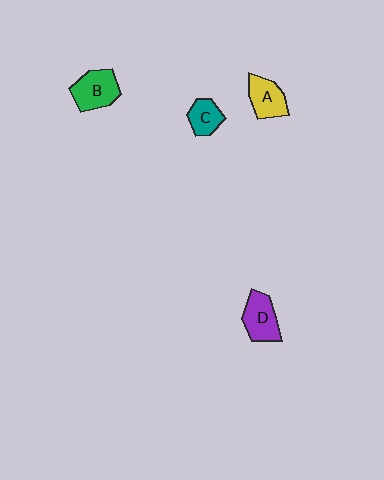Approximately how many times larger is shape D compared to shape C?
Approximately 1.4 times.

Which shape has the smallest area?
Shape C (teal).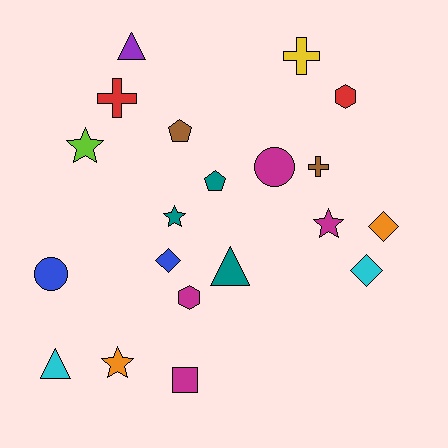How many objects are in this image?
There are 20 objects.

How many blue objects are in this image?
There are 2 blue objects.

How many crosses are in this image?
There are 3 crosses.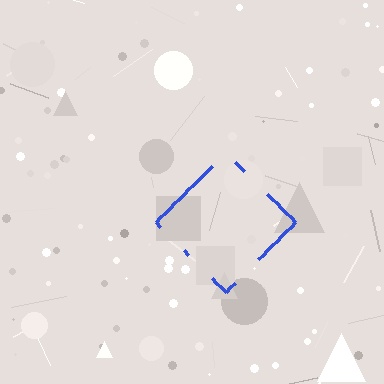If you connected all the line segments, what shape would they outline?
They would outline a diamond.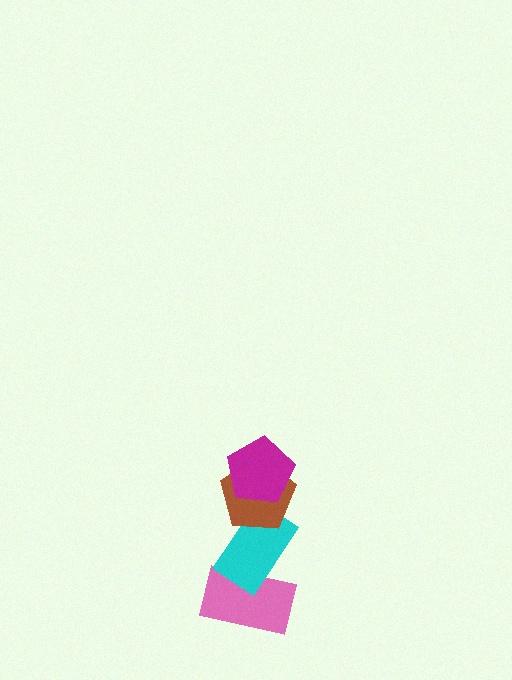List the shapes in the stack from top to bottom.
From top to bottom: the magenta pentagon, the brown pentagon, the cyan rectangle, the pink rectangle.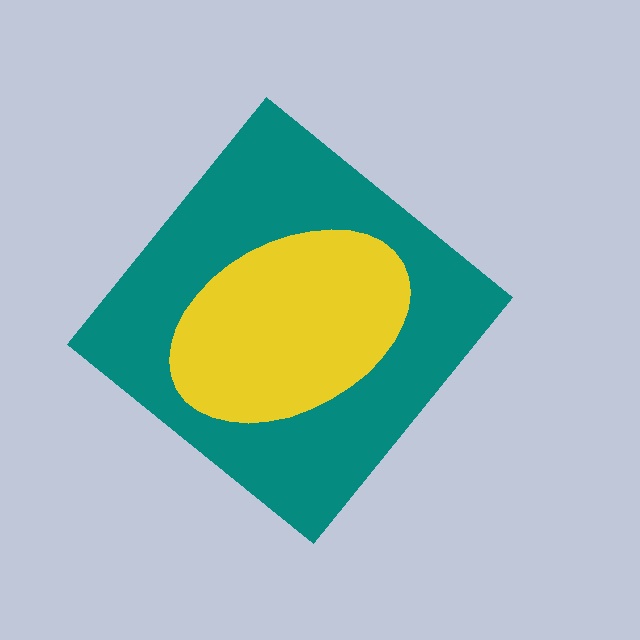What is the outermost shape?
The teal diamond.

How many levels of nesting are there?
2.